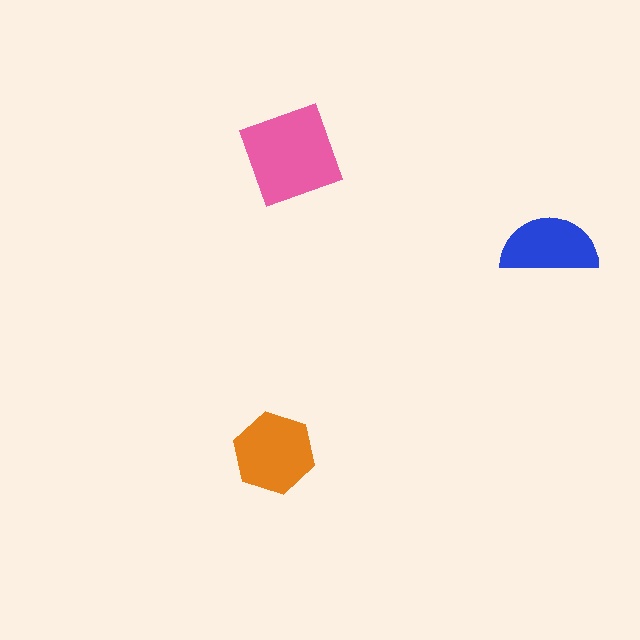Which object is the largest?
The pink diamond.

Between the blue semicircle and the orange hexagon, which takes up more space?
The orange hexagon.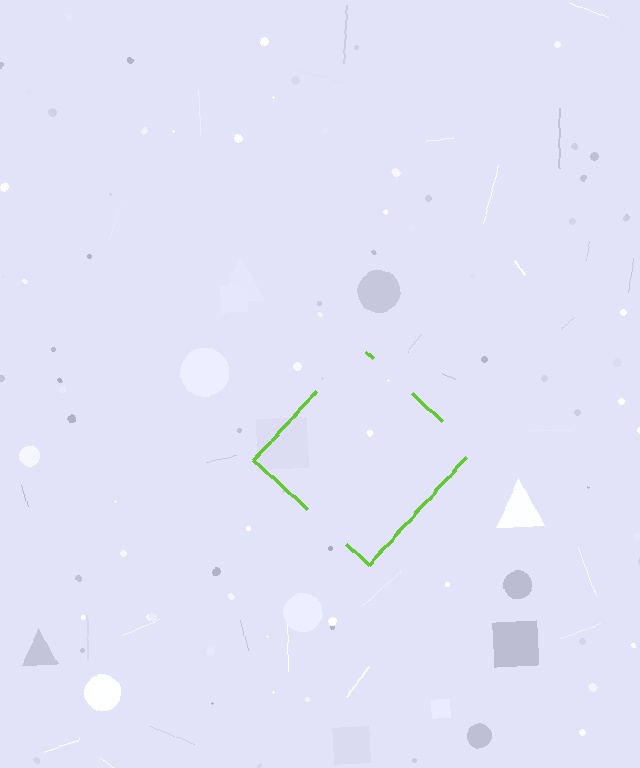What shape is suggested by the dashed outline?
The dashed outline suggests a diamond.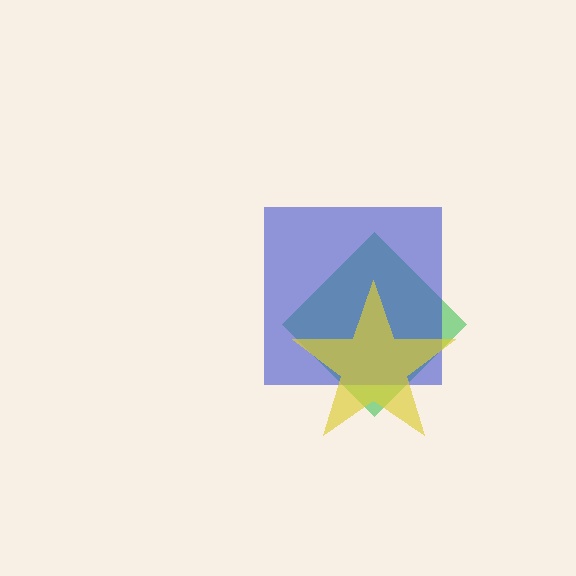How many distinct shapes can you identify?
There are 3 distinct shapes: a green diamond, a blue square, a yellow star.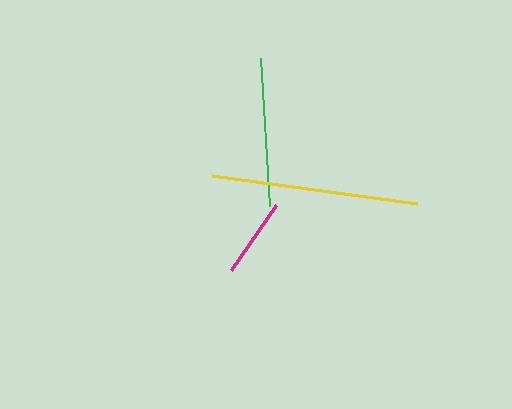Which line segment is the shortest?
The magenta line is the shortest at approximately 79 pixels.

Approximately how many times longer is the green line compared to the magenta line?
The green line is approximately 1.9 times the length of the magenta line.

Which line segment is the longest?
The yellow line is the longest at approximately 207 pixels.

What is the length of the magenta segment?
The magenta segment is approximately 79 pixels long.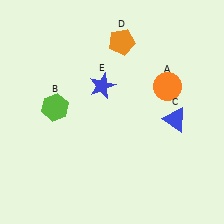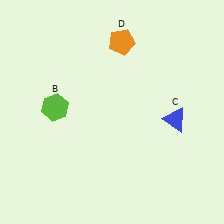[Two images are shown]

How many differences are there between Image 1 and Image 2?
There are 2 differences between the two images.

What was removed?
The orange circle (A), the blue star (E) were removed in Image 2.